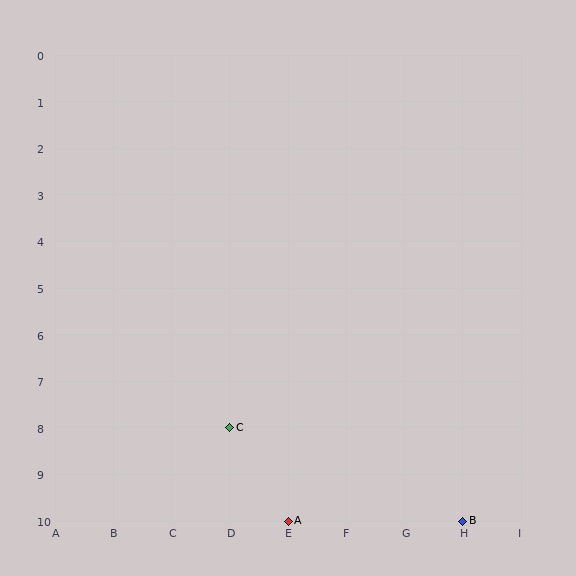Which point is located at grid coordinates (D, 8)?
Point C is at (D, 8).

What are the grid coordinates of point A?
Point A is at grid coordinates (E, 10).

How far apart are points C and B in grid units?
Points C and B are 4 columns and 2 rows apart (about 4.5 grid units diagonally).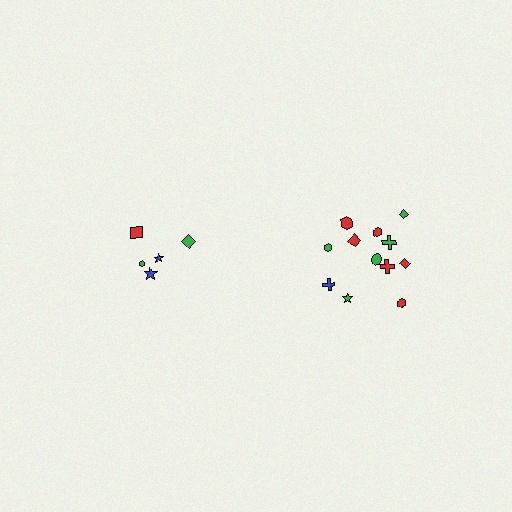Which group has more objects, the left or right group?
The right group.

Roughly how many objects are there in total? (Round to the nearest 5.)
Roughly 15 objects in total.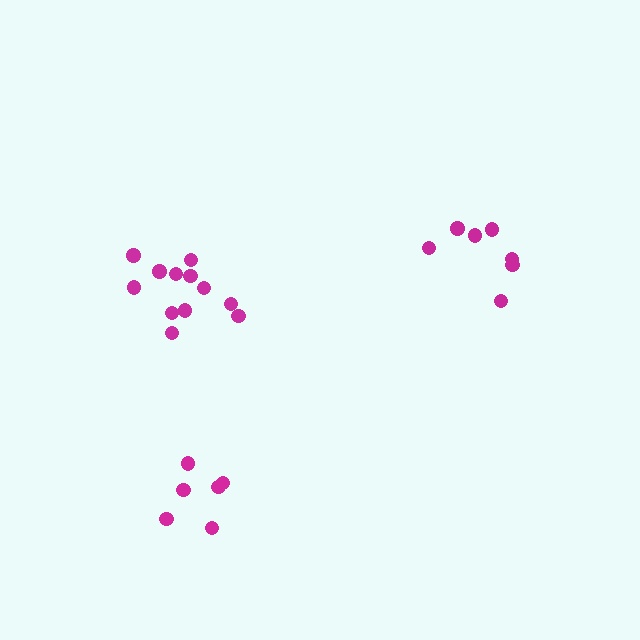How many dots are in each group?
Group 1: 6 dots, Group 2: 12 dots, Group 3: 7 dots (25 total).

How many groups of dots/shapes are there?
There are 3 groups.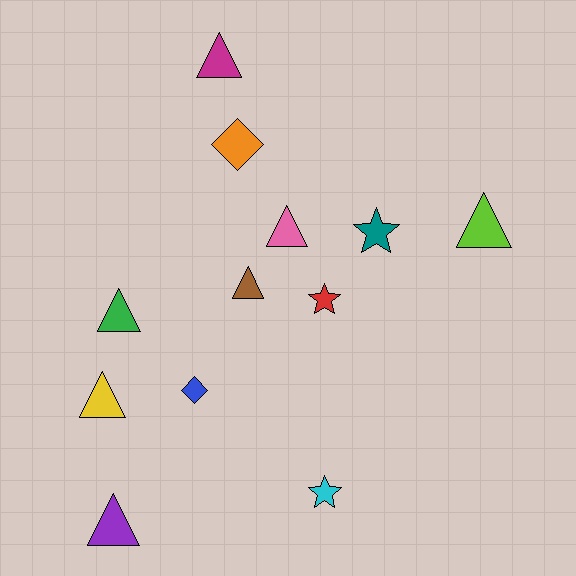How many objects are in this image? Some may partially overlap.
There are 12 objects.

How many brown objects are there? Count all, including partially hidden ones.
There is 1 brown object.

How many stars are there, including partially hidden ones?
There are 3 stars.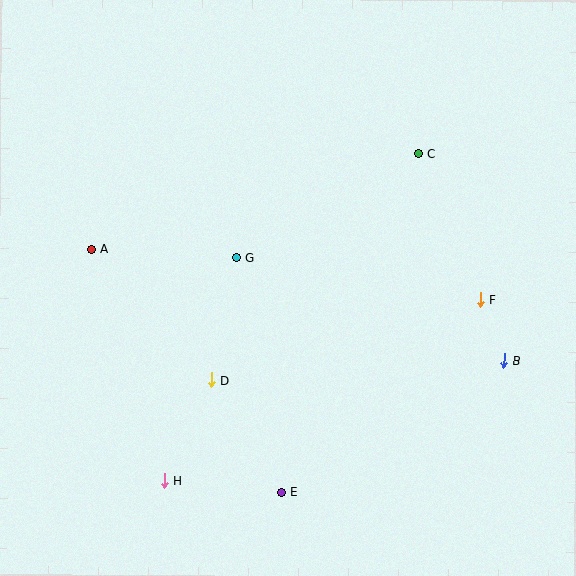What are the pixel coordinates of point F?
Point F is at (480, 300).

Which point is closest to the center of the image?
Point G at (237, 257) is closest to the center.